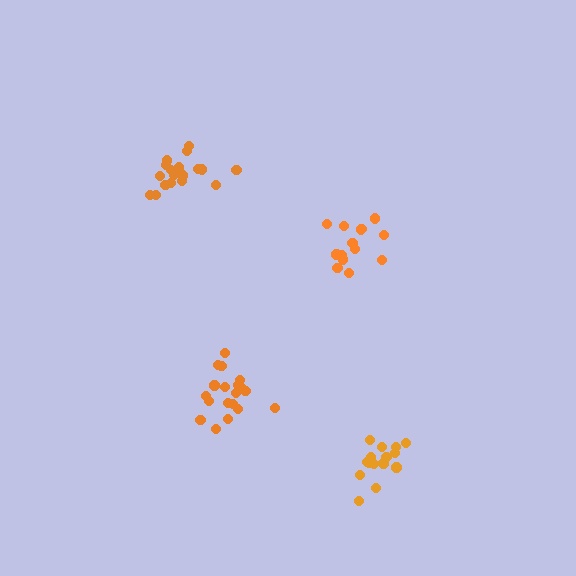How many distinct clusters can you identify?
There are 4 distinct clusters.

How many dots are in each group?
Group 1: 19 dots, Group 2: 19 dots, Group 3: 14 dots, Group 4: 15 dots (67 total).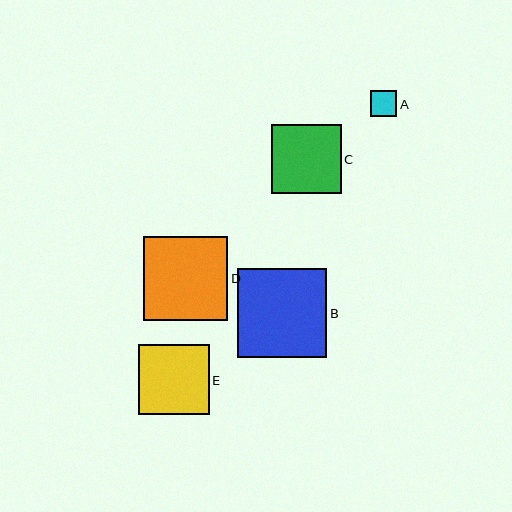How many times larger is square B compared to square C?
Square B is approximately 1.3 times the size of square C.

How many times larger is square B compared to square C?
Square B is approximately 1.3 times the size of square C.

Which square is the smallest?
Square A is the smallest with a size of approximately 26 pixels.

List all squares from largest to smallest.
From largest to smallest: B, D, E, C, A.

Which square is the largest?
Square B is the largest with a size of approximately 90 pixels.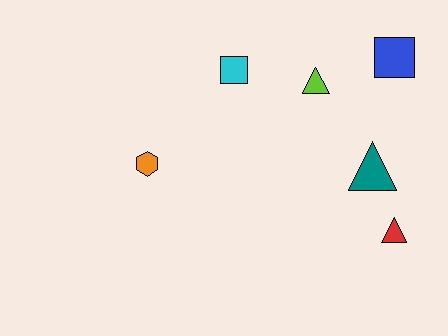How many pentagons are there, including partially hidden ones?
There are no pentagons.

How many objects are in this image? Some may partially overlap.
There are 6 objects.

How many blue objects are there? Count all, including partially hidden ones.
There is 1 blue object.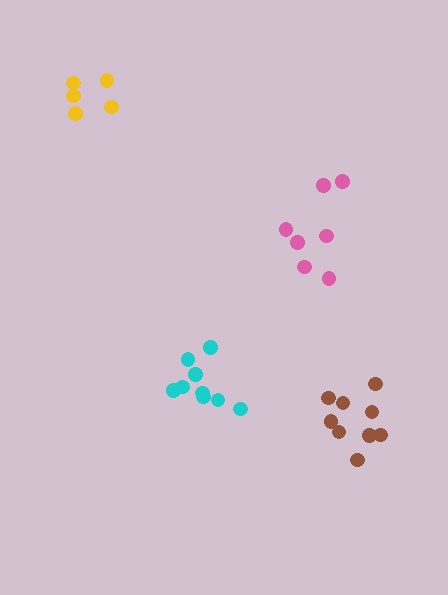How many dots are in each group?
Group 1: 9 dots, Group 2: 9 dots, Group 3: 7 dots, Group 4: 5 dots (30 total).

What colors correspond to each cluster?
The clusters are colored: brown, cyan, pink, yellow.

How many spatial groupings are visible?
There are 4 spatial groupings.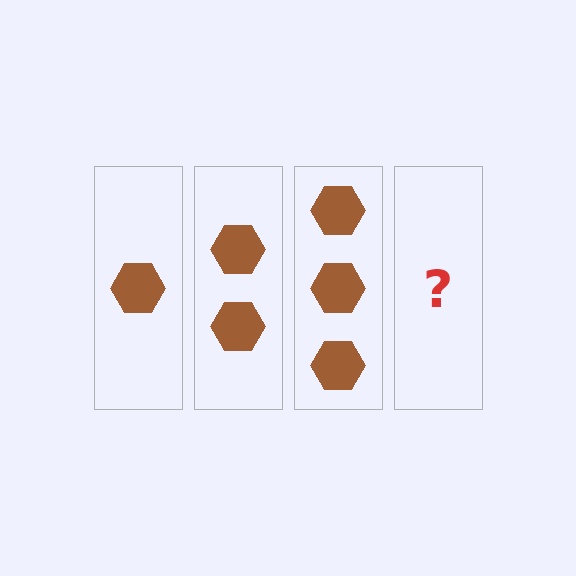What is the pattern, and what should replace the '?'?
The pattern is that each step adds one more hexagon. The '?' should be 4 hexagons.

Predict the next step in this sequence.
The next step is 4 hexagons.